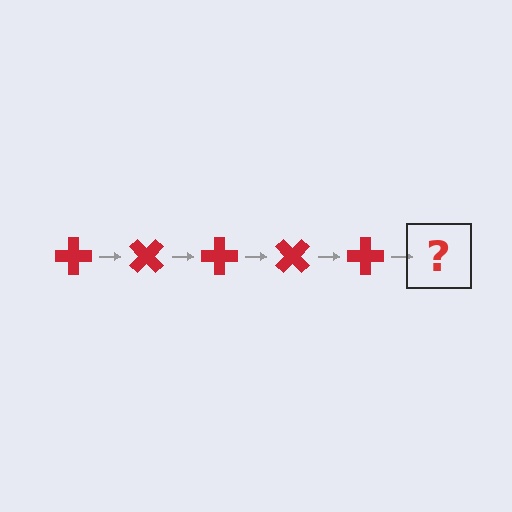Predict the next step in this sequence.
The next step is a red cross rotated 225 degrees.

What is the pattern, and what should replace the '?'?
The pattern is that the cross rotates 45 degrees each step. The '?' should be a red cross rotated 225 degrees.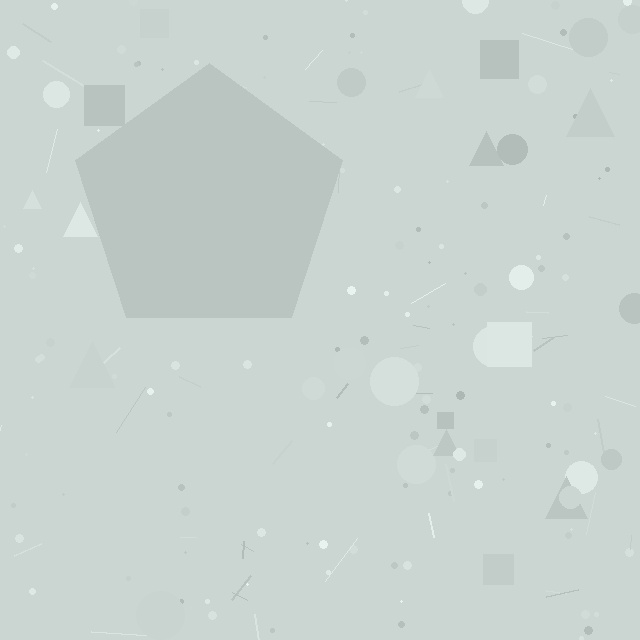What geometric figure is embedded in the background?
A pentagon is embedded in the background.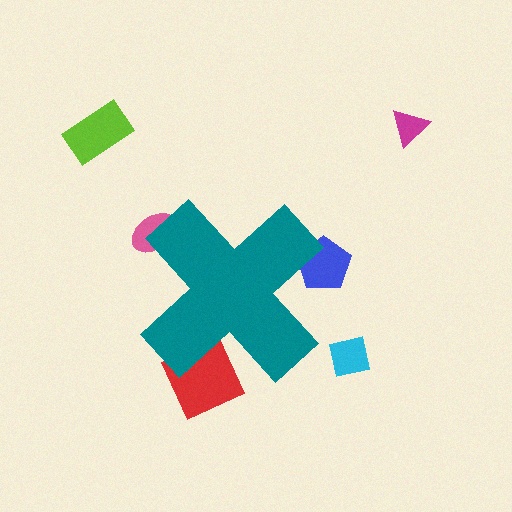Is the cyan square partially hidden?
No, the cyan square is fully visible.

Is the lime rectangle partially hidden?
No, the lime rectangle is fully visible.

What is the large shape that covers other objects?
A teal cross.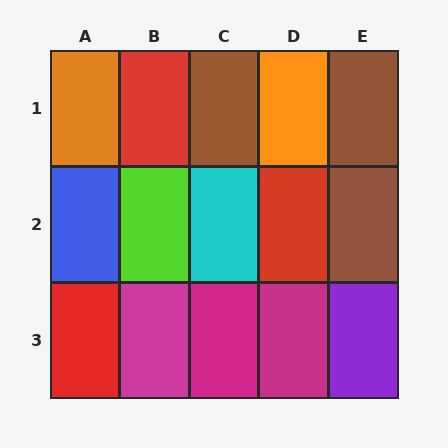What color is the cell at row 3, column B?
Magenta.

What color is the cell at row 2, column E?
Brown.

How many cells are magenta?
3 cells are magenta.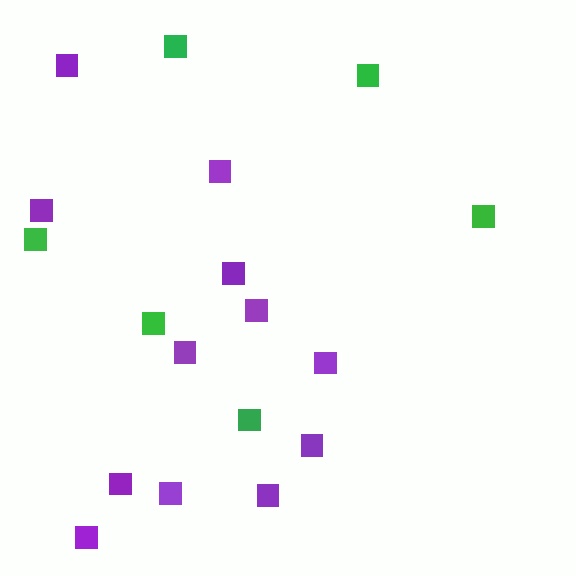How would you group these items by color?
There are 2 groups: one group of purple squares (12) and one group of green squares (6).